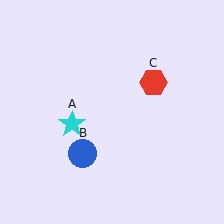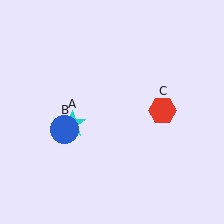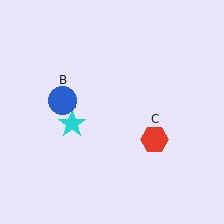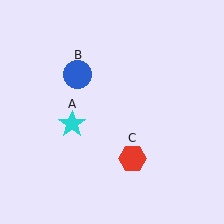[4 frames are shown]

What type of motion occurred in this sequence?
The blue circle (object B), red hexagon (object C) rotated clockwise around the center of the scene.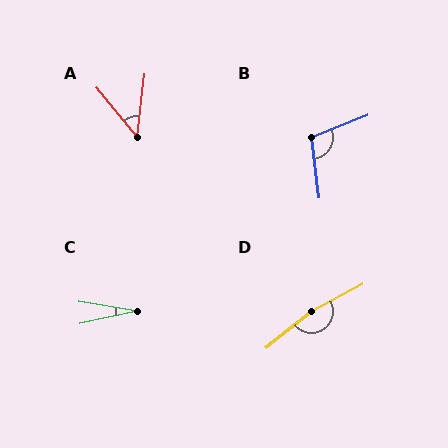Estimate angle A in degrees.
Approximately 46 degrees.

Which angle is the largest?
D, at approximately 169 degrees.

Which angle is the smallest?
C, at approximately 22 degrees.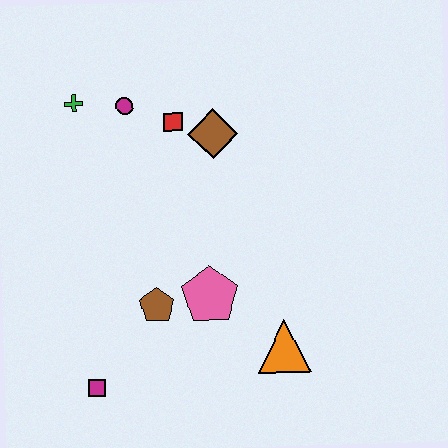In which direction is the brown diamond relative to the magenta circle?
The brown diamond is to the right of the magenta circle.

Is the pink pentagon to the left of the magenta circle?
No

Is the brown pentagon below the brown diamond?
Yes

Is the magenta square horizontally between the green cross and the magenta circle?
Yes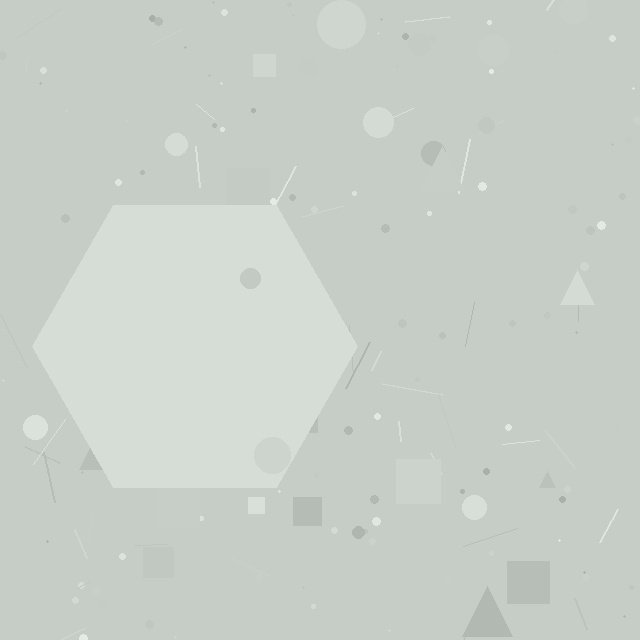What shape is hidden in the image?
A hexagon is hidden in the image.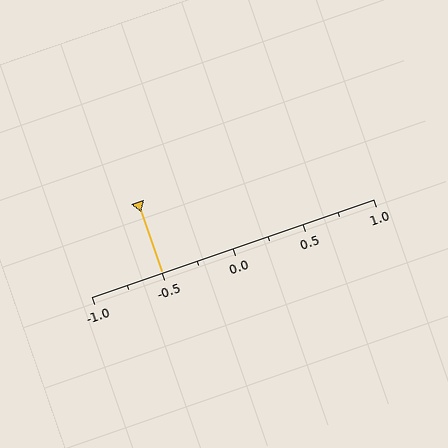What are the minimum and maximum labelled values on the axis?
The axis runs from -1.0 to 1.0.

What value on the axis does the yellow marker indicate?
The marker indicates approximately -0.5.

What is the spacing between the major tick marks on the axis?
The major ticks are spaced 0.5 apart.